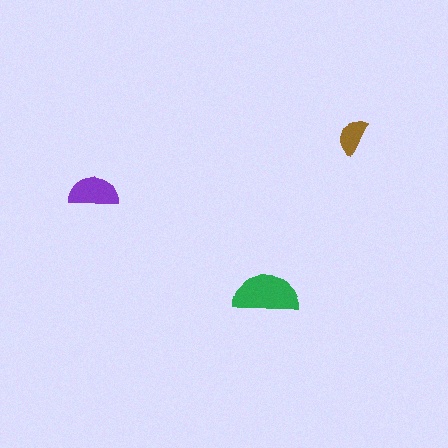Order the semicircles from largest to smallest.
the green one, the purple one, the brown one.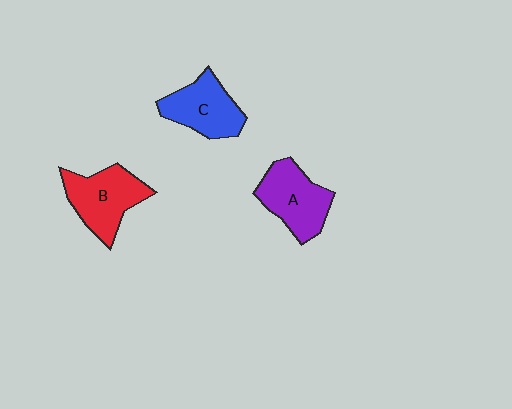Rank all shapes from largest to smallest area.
From largest to smallest: B (red), A (purple), C (blue).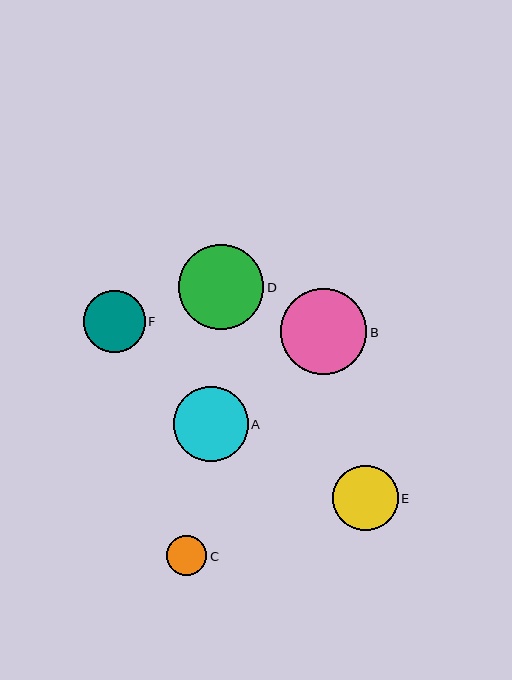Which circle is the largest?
Circle B is the largest with a size of approximately 86 pixels.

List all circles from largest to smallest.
From largest to smallest: B, D, A, E, F, C.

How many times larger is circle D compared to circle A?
Circle D is approximately 1.1 times the size of circle A.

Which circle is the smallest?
Circle C is the smallest with a size of approximately 40 pixels.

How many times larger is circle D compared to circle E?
Circle D is approximately 1.3 times the size of circle E.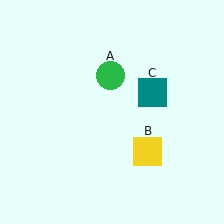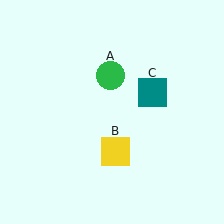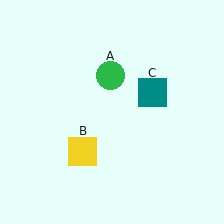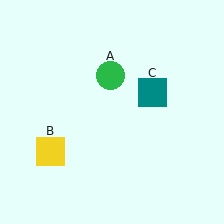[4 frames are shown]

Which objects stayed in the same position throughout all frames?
Green circle (object A) and teal square (object C) remained stationary.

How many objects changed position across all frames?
1 object changed position: yellow square (object B).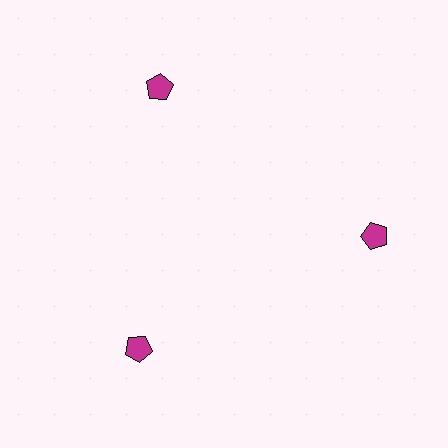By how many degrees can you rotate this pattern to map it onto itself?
The pattern maps onto itself every 120 degrees of rotation.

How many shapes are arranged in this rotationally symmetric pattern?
There are 3 shapes, arranged in 3 groups of 1.